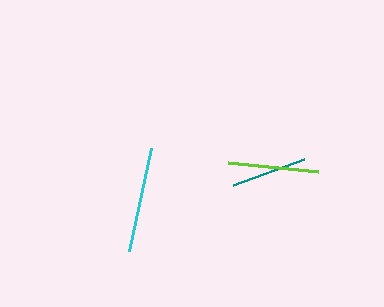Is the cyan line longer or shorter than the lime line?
The cyan line is longer than the lime line.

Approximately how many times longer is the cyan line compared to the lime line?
The cyan line is approximately 1.2 times the length of the lime line.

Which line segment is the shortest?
The teal line is the shortest at approximately 75 pixels.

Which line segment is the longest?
The cyan line is the longest at approximately 105 pixels.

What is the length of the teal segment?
The teal segment is approximately 75 pixels long.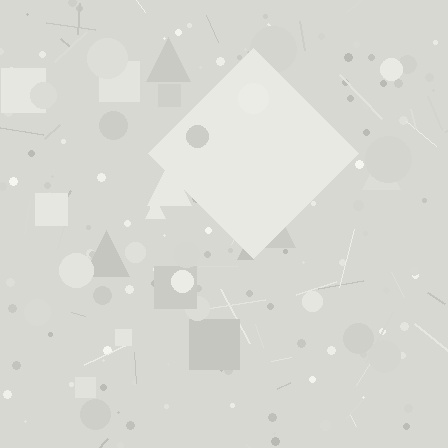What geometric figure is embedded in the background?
A diamond is embedded in the background.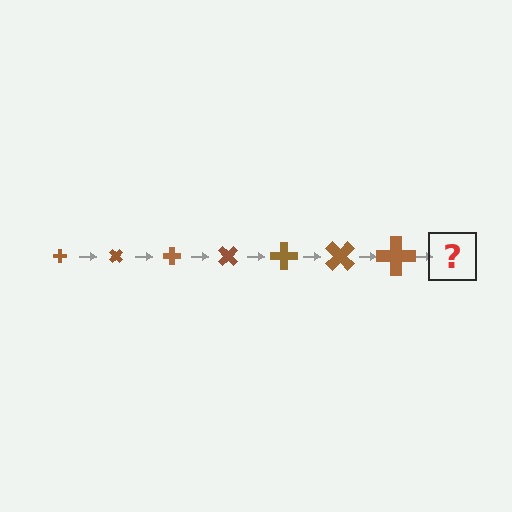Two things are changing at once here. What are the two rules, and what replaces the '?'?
The two rules are that the cross grows larger each step and it rotates 45 degrees each step. The '?' should be a cross, larger than the previous one and rotated 315 degrees from the start.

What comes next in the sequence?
The next element should be a cross, larger than the previous one and rotated 315 degrees from the start.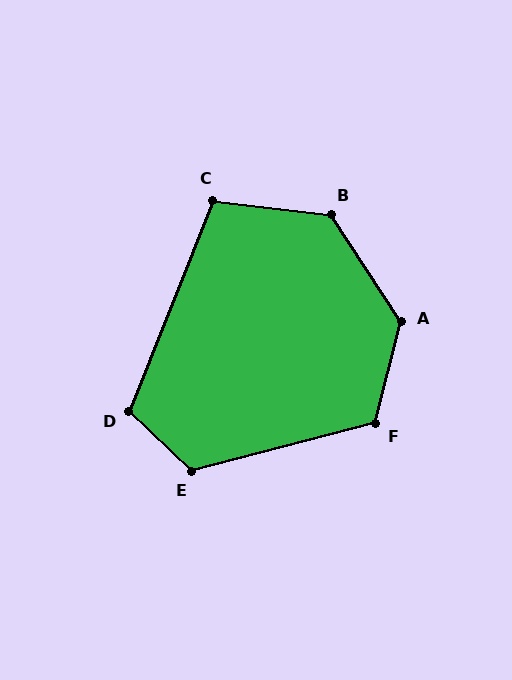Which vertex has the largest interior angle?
A, at approximately 133 degrees.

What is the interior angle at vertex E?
Approximately 122 degrees (obtuse).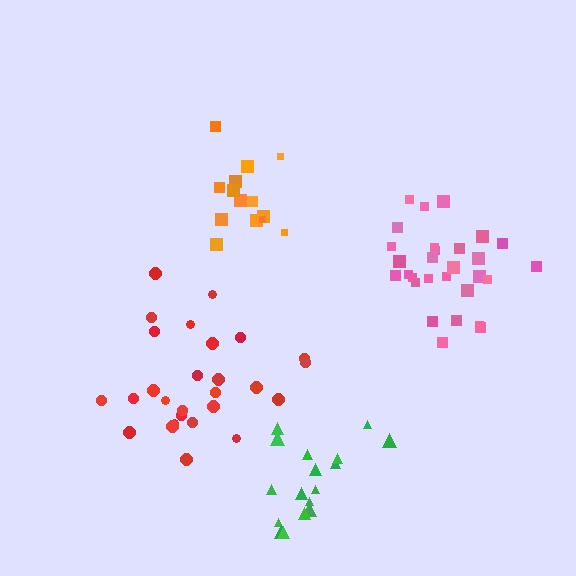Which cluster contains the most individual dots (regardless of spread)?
Pink (29).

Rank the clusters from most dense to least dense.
pink, orange, green, red.